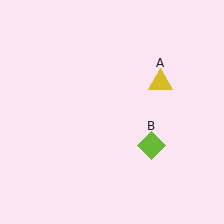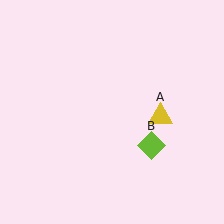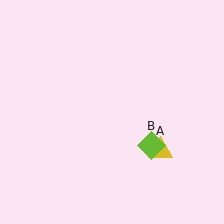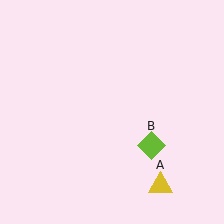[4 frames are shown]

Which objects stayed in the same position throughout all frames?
Lime diamond (object B) remained stationary.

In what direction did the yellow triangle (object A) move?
The yellow triangle (object A) moved down.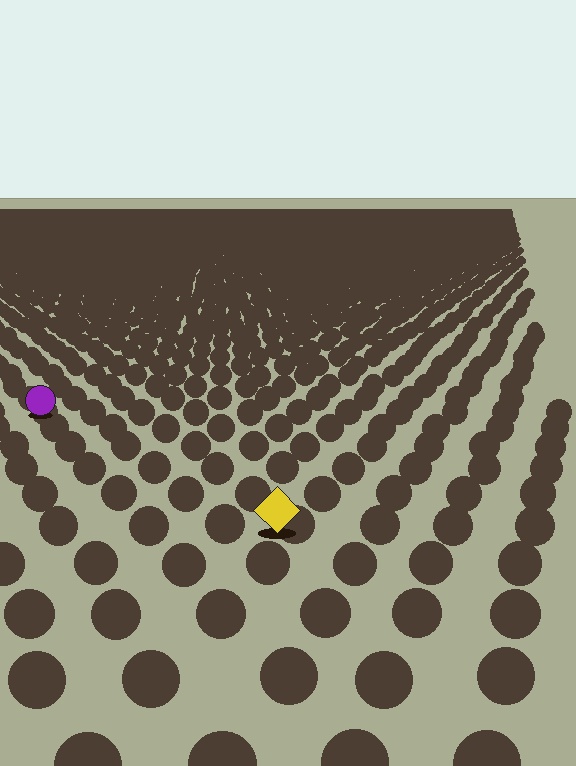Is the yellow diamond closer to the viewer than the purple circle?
Yes. The yellow diamond is closer — you can tell from the texture gradient: the ground texture is coarser near it.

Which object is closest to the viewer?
The yellow diamond is closest. The texture marks near it are larger and more spread out.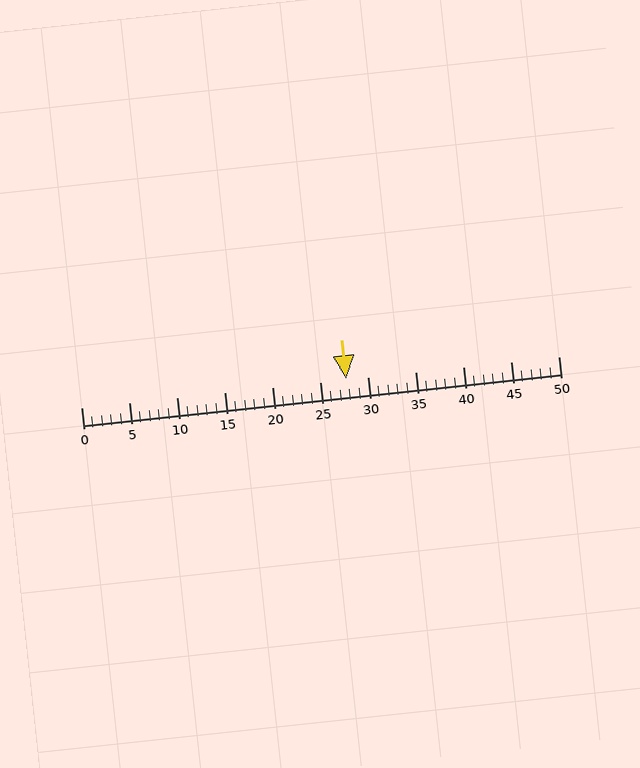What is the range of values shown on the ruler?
The ruler shows values from 0 to 50.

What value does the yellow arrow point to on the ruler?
The yellow arrow points to approximately 28.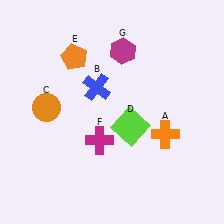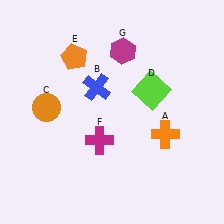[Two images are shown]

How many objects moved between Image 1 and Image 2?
1 object moved between the two images.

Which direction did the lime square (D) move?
The lime square (D) moved up.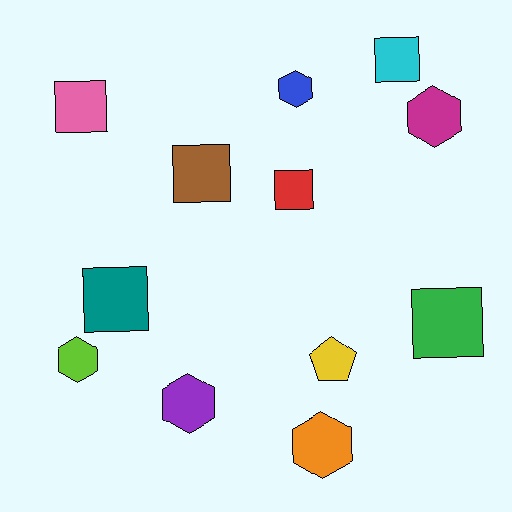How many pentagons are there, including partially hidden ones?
There is 1 pentagon.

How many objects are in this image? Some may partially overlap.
There are 12 objects.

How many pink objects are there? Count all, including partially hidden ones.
There is 1 pink object.